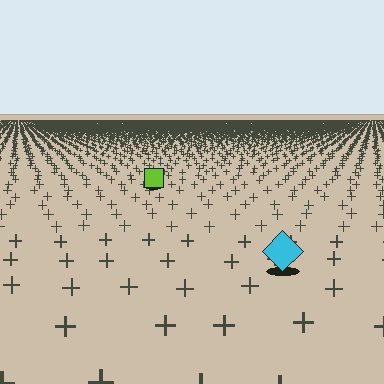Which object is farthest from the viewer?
The lime square is farthest from the viewer. It appears smaller and the ground texture around it is denser.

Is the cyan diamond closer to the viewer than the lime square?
Yes. The cyan diamond is closer — you can tell from the texture gradient: the ground texture is coarser near it.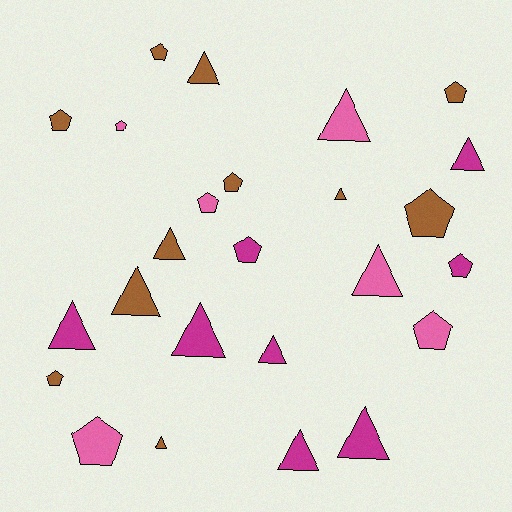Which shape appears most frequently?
Triangle, with 13 objects.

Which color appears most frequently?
Brown, with 11 objects.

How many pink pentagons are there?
There are 4 pink pentagons.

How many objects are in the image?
There are 25 objects.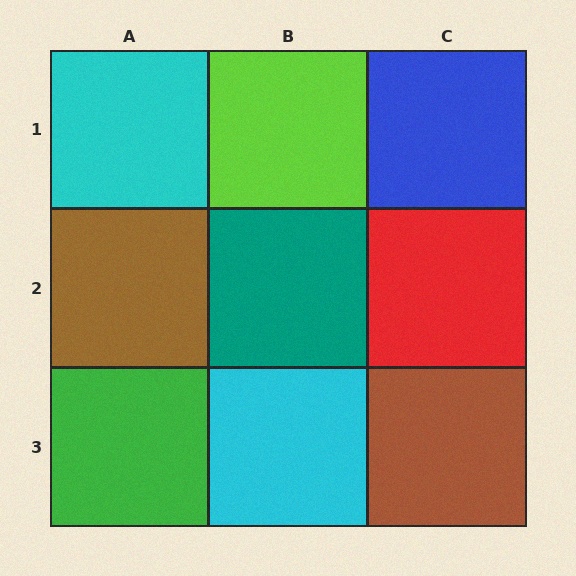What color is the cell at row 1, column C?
Blue.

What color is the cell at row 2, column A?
Brown.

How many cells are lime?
1 cell is lime.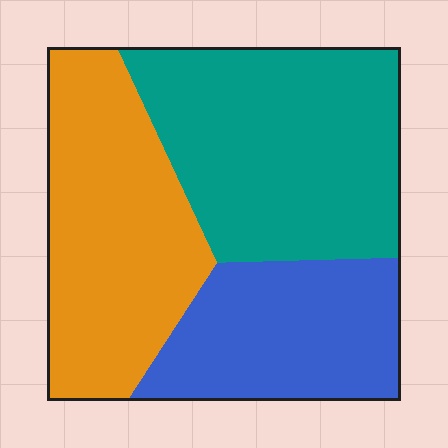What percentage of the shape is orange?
Orange takes up about one third (1/3) of the shape.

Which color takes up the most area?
Teal, at roughly 40%.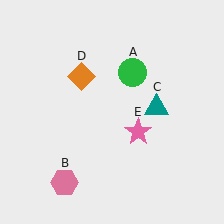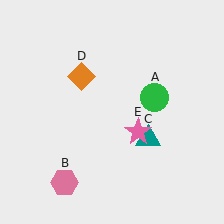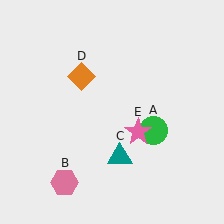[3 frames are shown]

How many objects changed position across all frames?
2 objects changed position: green circle (object A), teal triangle (object C).